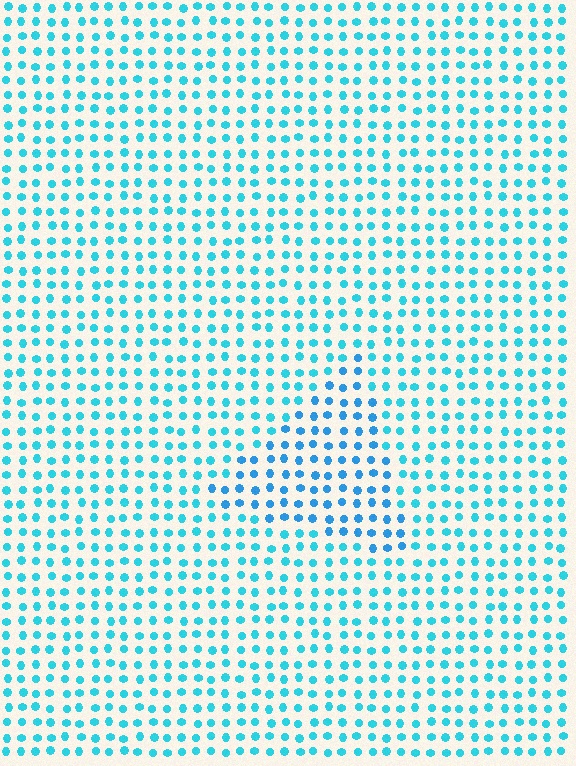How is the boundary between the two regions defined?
The boundary is defined purely by a slight shift in hue (about 19 degrees). Spacing, size, and orientation are identical on both sides.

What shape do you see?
I see a triangle.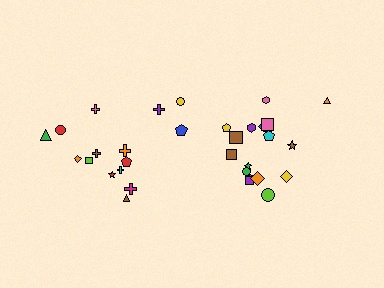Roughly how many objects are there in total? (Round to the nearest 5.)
Roughly 35 objects in total.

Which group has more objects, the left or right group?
The right group.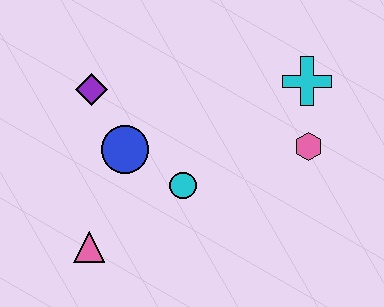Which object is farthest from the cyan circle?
The cyan cross is farthest from the cyan circle.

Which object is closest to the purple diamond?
The blue circle is closest to the purple diamond.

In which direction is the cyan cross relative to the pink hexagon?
The cyan cross is above the pink hexagon.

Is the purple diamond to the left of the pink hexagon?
Yes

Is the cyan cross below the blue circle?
No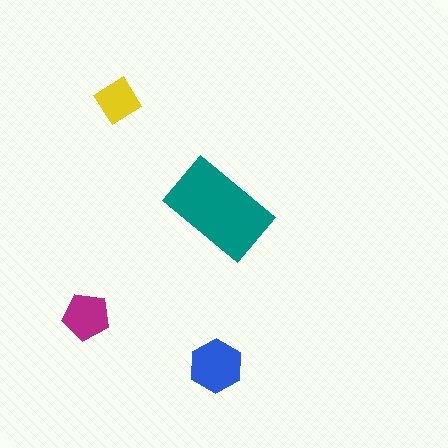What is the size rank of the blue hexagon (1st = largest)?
2nd.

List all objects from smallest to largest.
The yellow diamond, the magenta pentagon, the blue hexagon, the teal rectangle.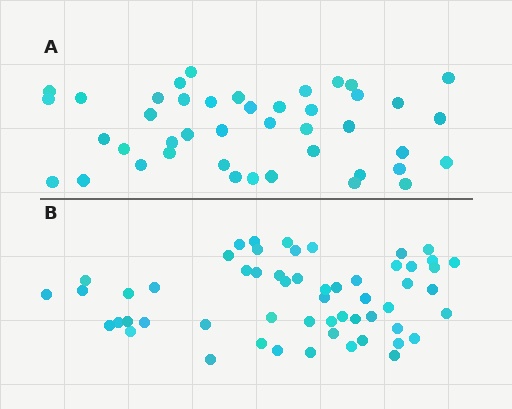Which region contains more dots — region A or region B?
Region B (the bottom region) has more dots.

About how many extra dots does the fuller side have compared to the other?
Region B has approximately 15 more dots than region A.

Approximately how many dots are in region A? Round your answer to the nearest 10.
About 40 dots. (The exact count is 43, which rounds to 40.)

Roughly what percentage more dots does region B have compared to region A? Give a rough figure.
About 30% more.